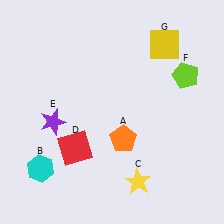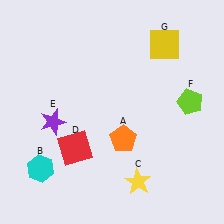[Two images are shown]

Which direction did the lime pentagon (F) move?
The lime pentagon (F) moved down.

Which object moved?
The lime pentagon (F) moved down.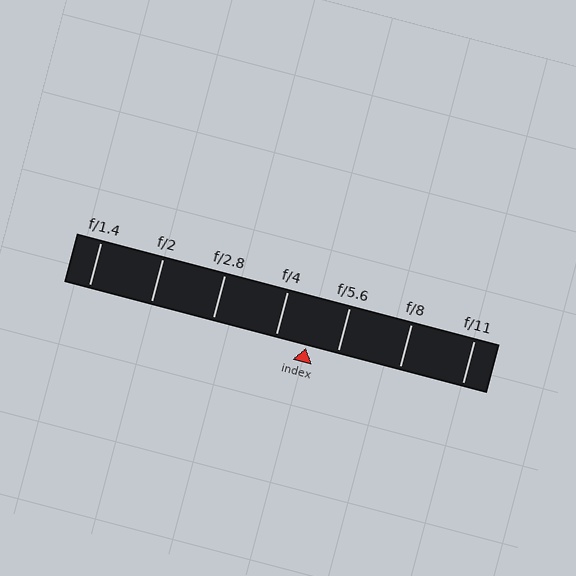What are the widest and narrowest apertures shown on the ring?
The widest aperture shown is f/1.4 and the narrowest is f/11.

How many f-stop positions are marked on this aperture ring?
There are 7 f-stop positions marked.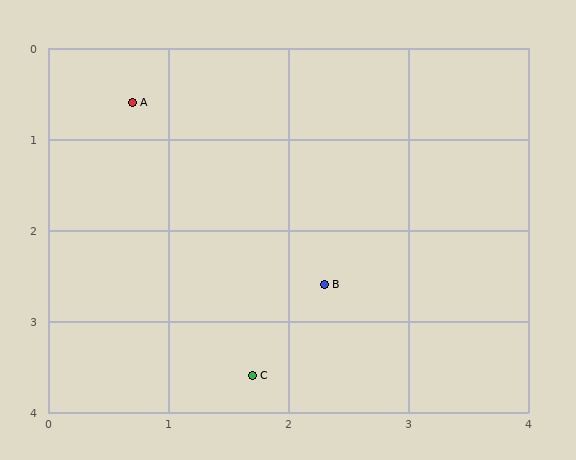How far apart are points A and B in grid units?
Points A and B are about 2.6 grid units apart.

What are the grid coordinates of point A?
Point A is at approximately (0.7, 0.6).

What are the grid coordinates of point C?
Point C is at approximately (1.7, 3.6).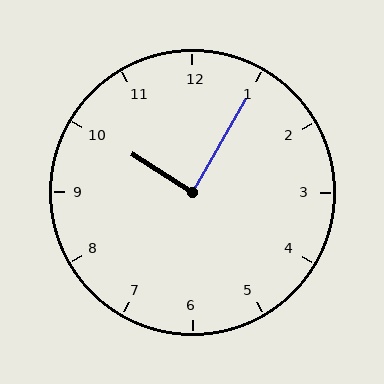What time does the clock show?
10:05.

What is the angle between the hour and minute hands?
Approximately 88 degrees.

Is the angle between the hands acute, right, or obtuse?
It is right.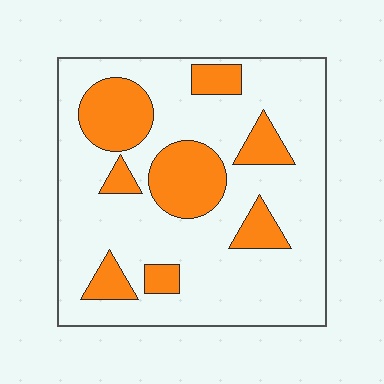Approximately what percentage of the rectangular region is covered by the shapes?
Approximately 25%.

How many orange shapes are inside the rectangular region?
8.